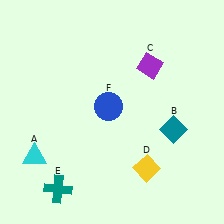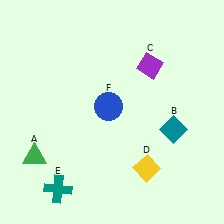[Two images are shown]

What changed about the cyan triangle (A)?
In Image 1, A is cyan. In Image 2, it changed to green.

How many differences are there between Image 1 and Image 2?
There is 1 difference between the two images.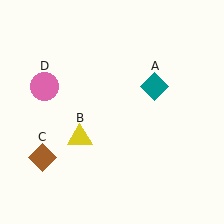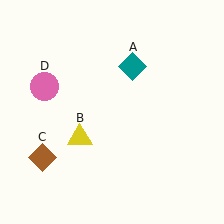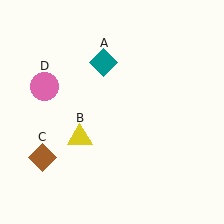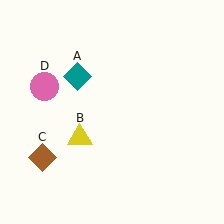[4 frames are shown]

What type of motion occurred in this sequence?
The teal diamond (object A) rotated counterclockwise around the center of the scene.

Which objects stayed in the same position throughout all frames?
Yellow triangle (object B) and brown diamond (object C) and pink circle (object D) remained stationary.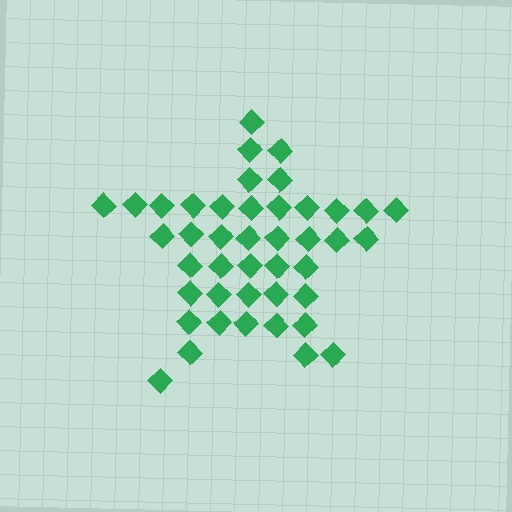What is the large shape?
The large shape is a star.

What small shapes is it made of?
It is made of small diamonds.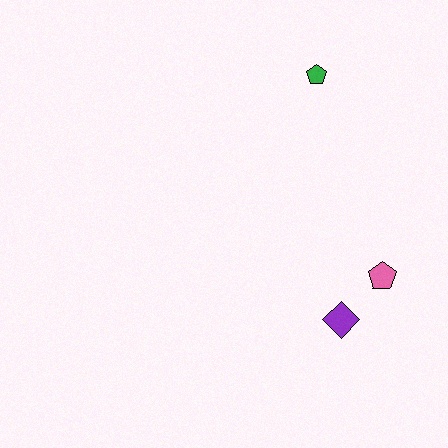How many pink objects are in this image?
There is 1 pink object.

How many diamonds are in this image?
There is 1 diamond.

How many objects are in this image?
There are 3 objects.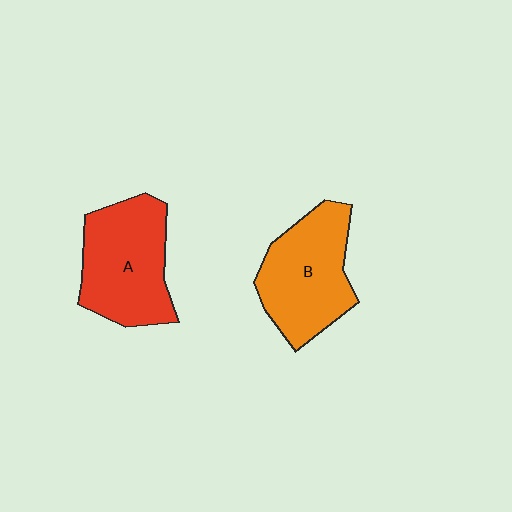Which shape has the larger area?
Shape A (red).